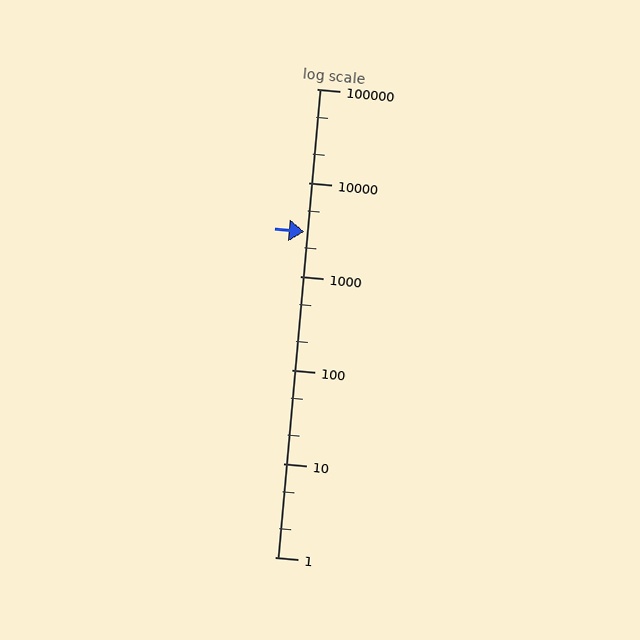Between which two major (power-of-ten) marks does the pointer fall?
The pointer is between 1000 and 10000.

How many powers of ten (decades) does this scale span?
The scale spans 5 decades, from 1 to 100000.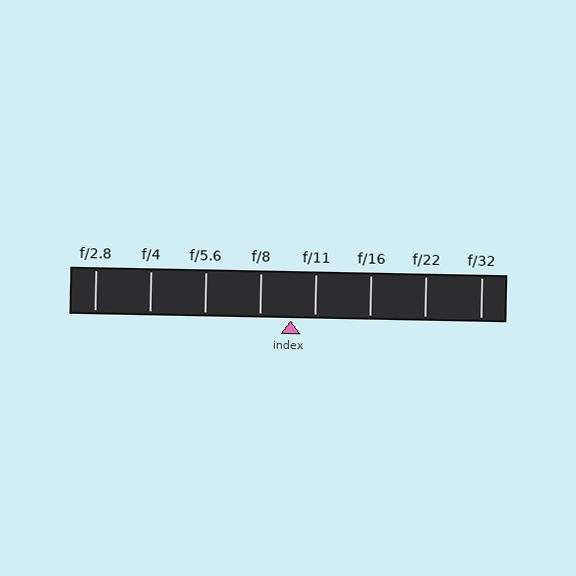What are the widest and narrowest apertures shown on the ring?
The widest aperture shown is f/2.8 and the narrowest is f/32.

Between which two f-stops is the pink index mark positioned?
The index mark is between f/8 and f/11.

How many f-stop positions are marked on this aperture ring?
There are 8 f-stop positions marked.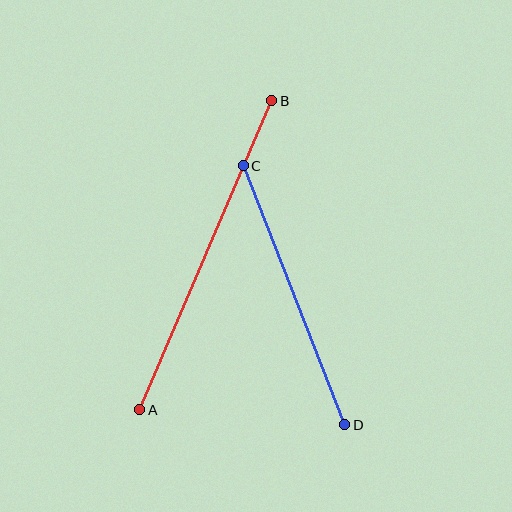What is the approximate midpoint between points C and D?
The midpoint is at approximately (294, 295) pixels.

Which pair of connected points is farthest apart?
Points A and B are farthest apart.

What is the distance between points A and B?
The distance is approximately 336 pixels.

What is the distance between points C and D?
The distance is approximately 278 pixels.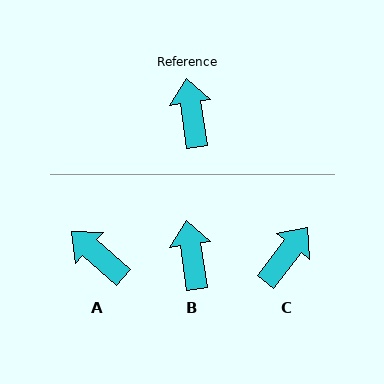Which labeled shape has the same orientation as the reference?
B.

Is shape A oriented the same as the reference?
No, it is off by about 40 degrees.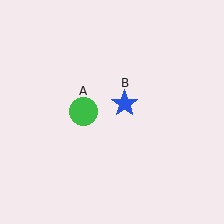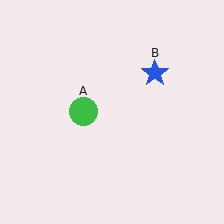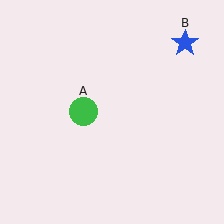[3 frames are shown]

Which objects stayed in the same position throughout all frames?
Green circle (object A) remained stationary.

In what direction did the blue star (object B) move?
The blue star (object B) moved up and to the right.